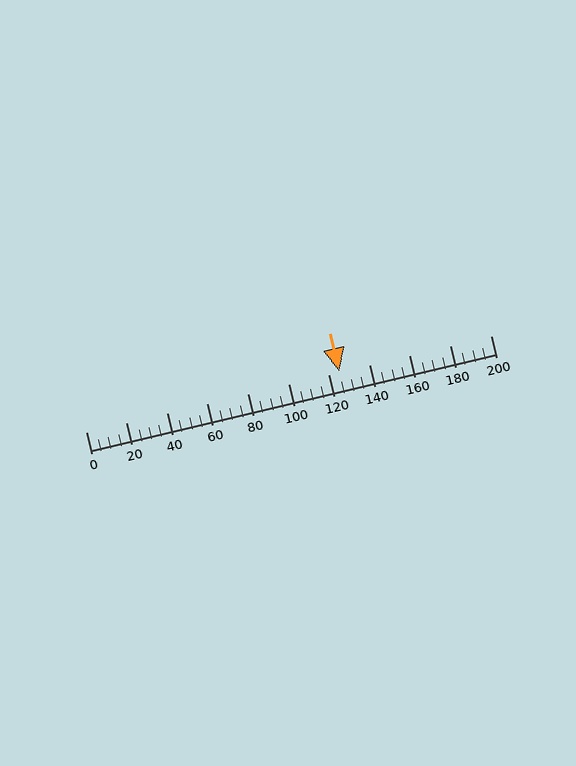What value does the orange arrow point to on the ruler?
The orange arrow points to approximately 125.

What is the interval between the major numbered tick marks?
The major tick marks are spaced 20 units apart.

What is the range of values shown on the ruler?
The ruler shows values from 0 to 200.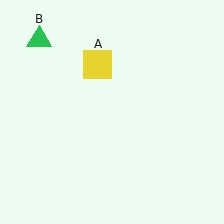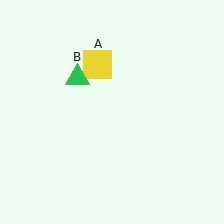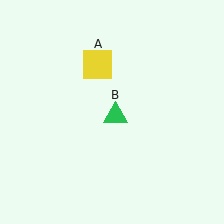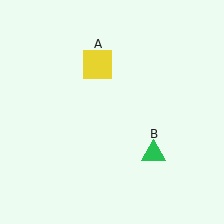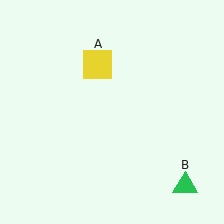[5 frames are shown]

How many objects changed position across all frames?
1 object changed position: green triangle (object B).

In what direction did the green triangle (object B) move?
The green triangle (object B) moved down and to the right.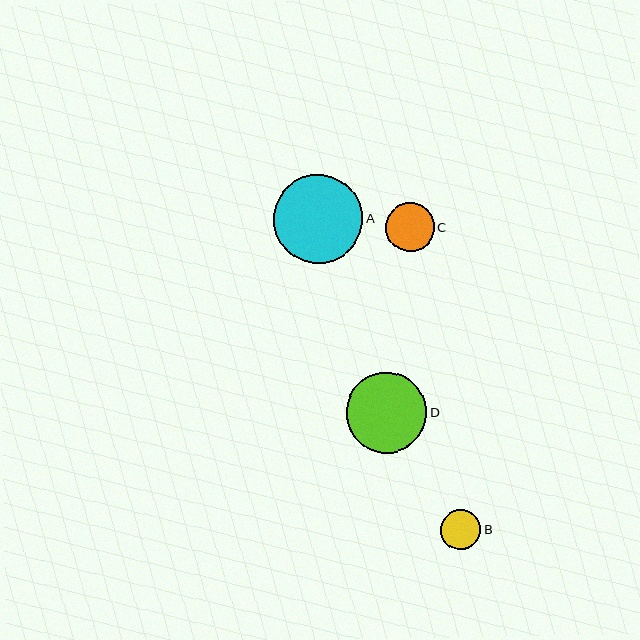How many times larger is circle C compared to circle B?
Circle C is approximately 1.2 times the size of circle B.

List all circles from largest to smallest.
From largest to smallest: A, D, C, B.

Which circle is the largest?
Circle A is the largest with a size of approximately 89 pixels.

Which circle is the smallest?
Circle B is the smallest with a size of approximately 40 pixels.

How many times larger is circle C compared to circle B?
Circle C is approximately 1.2 times the size of circle B.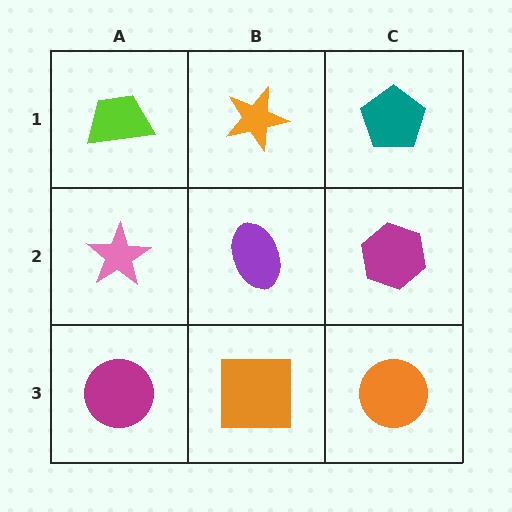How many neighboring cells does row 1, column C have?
2.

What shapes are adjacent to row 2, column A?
A lime trapezoid (row 1, column A), a magenta circle (row 3, column A), a purple ellipse (row 2, column B).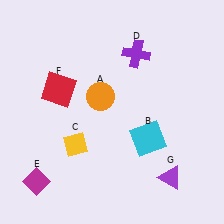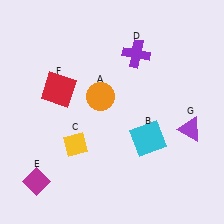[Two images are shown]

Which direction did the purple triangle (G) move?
The purple triangle (G) moved up.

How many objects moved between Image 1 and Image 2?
1 object moved between the two images.